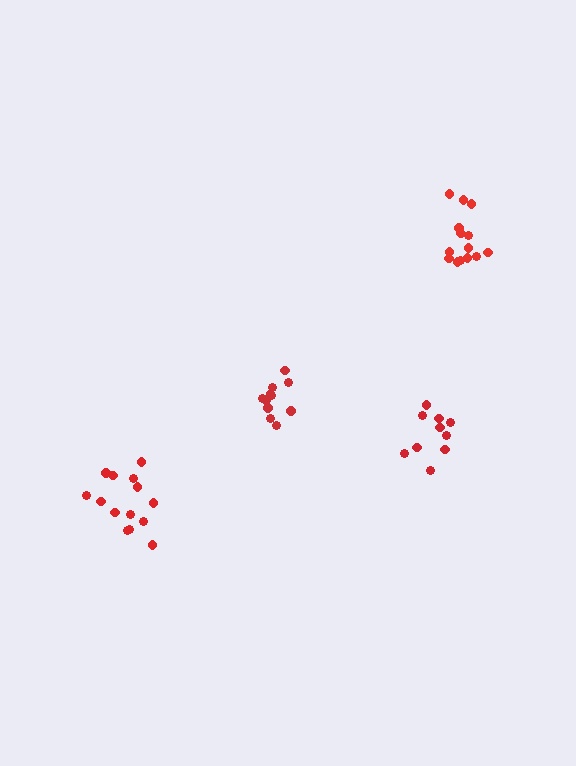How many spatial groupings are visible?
There are 4 spatial groupings.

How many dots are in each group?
Group 1: 14 dots, Group 2: 11 dots, Group 3: 10 dots, Group 4: 14 dots (49 total).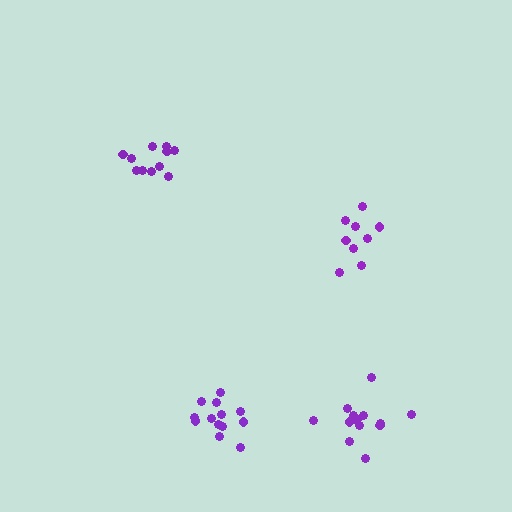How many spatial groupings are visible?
There are 4 spatial groupings.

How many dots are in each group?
Group 1: 9 dots, Group 2: 14 dots, Group 3: 11 dots, Group 4: 14 dots (48 total).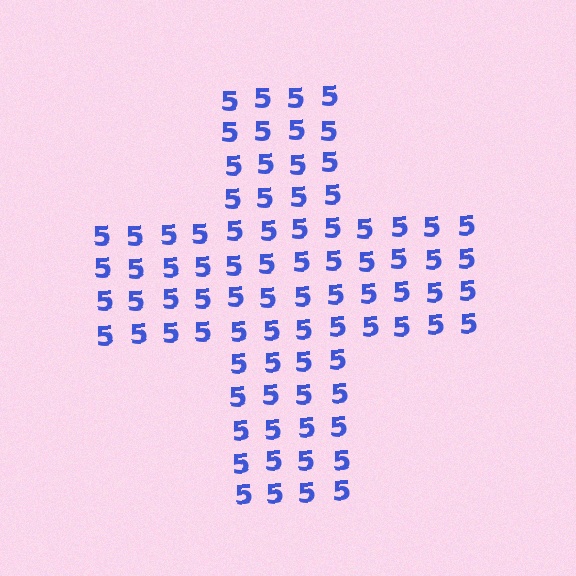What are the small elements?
The small elements are digit 5's.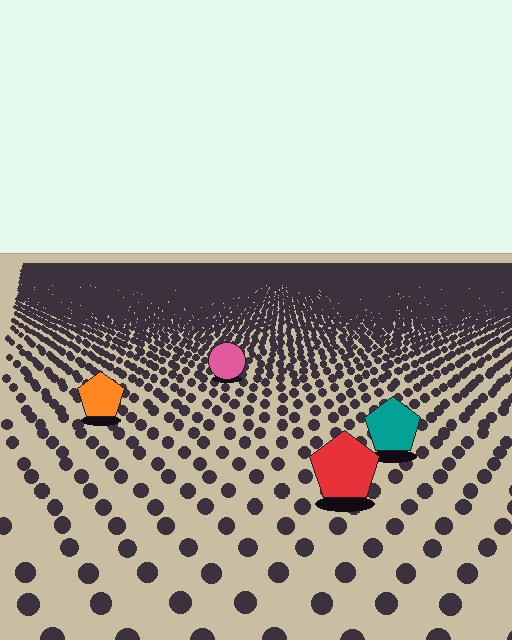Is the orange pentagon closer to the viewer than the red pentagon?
No. The red pentagon is closer — you can tell from the texture gradient: the ground texture is coarser near it.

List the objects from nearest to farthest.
From nearest to farthest: the red pentagon, the teal pentagon, the orange pentagon, the pink circle.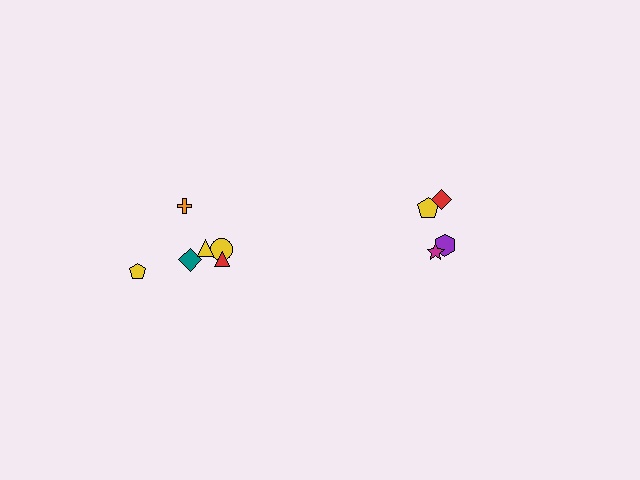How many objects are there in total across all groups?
There are 10 objects.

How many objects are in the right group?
There are 4 objects.